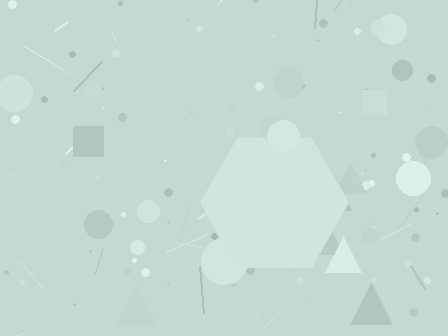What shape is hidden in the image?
A hexagon is hidden in the image.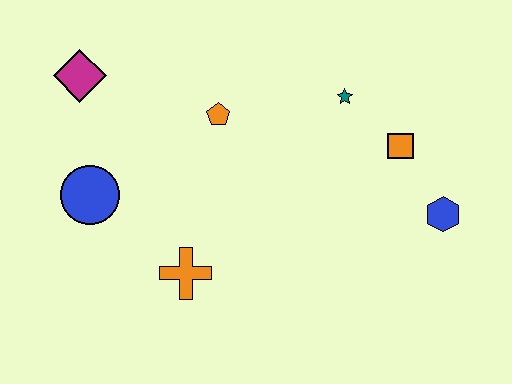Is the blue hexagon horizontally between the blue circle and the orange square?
No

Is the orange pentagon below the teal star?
Yes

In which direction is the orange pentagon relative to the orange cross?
The orange pentagon is above the orange cross.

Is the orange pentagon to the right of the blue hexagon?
No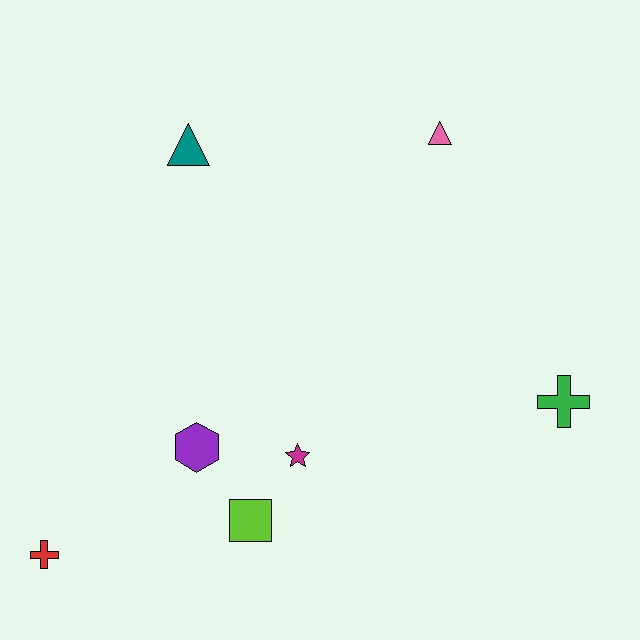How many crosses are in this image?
There are 2 crosses.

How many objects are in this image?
There are 7 objects.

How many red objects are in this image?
There is 1 red object.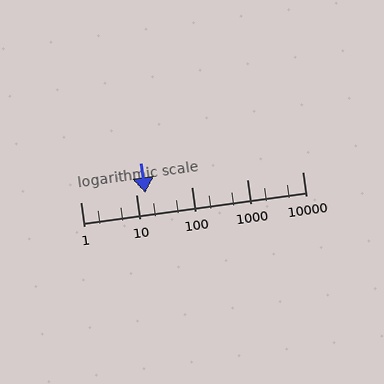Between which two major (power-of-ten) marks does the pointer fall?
The pointer is between 10 and 100.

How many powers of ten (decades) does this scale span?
The scale spans 4 decades, from 1 to 10000.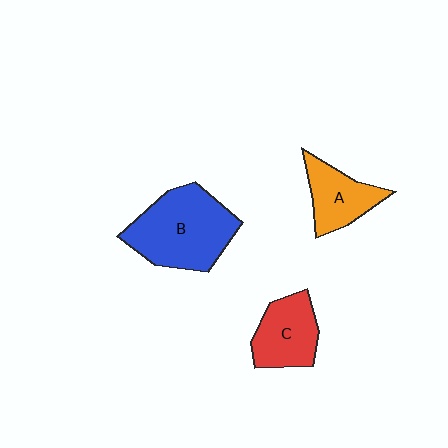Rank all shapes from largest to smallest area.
From largest to smallest: B (blue), C (red), A (orange).